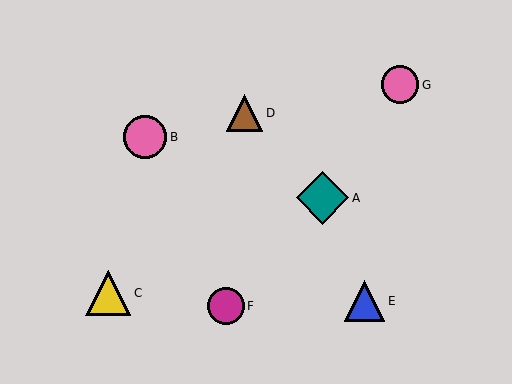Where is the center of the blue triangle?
The center of the blue triangle is at (365, 301).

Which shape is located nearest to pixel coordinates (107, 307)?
The yellow triangle (labeled C) at (108, 293) is nearest to that location.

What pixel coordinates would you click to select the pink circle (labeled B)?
Click at (145, 137) to select the pink circle B.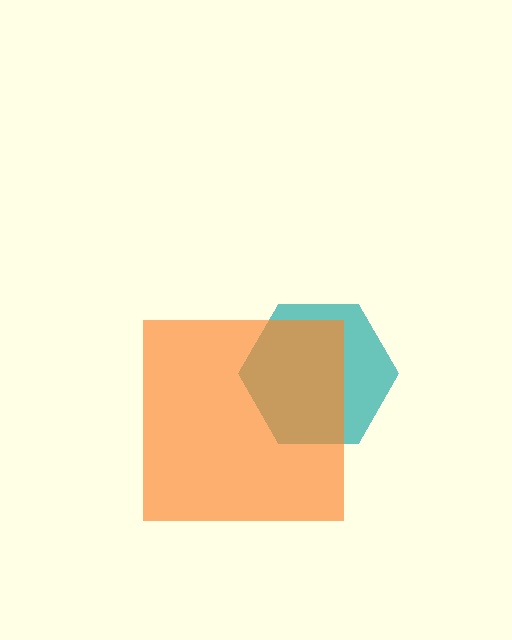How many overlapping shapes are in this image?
There are 2 overlapping shapes in the image.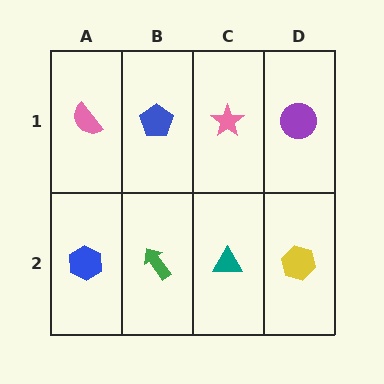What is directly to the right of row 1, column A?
A blue pentagon.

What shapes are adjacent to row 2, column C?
A pink star (row 1, column C), a green arrow (row 2, column B), a yellow hexagon (row 2, column D).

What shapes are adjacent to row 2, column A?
A pink semicircle (row 1, column A), a green arrow (row 2, column B).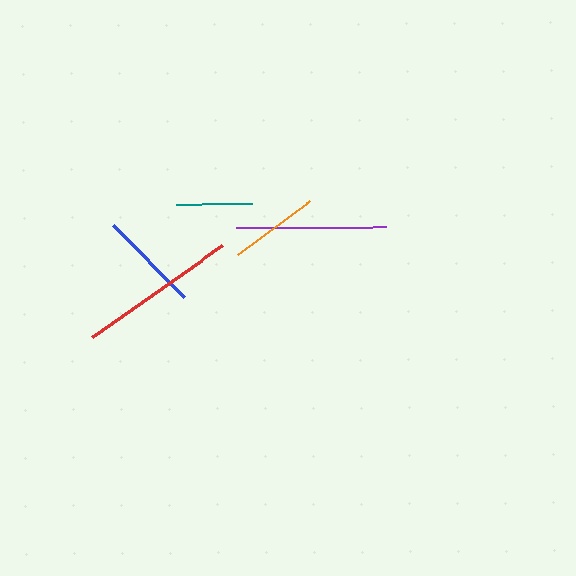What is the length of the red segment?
The red segment is approximately 159 pixels long.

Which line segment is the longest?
The red line is the longest at approximately 159 pixels.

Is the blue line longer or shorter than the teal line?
The blue line is longer than the teal line.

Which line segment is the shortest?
The teal line is the shortest at approximately 76 pixels.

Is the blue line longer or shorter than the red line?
The red line is longer than the blue line.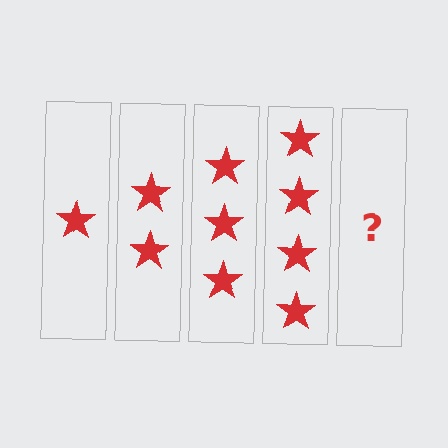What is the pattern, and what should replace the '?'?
The pattern is that each step adds one more star. The '?' should be 5 stars.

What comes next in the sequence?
The next element should be 5 stars.